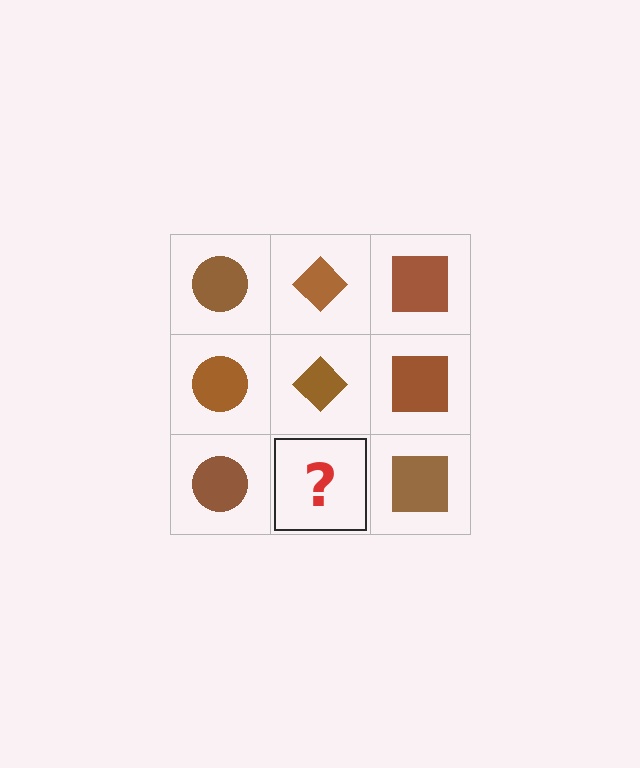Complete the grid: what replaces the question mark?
The question mark should be replaced with a brown diamond.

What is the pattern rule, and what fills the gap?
The rule is that each column has a consistent shape. The gap should be filled with a brown diamond.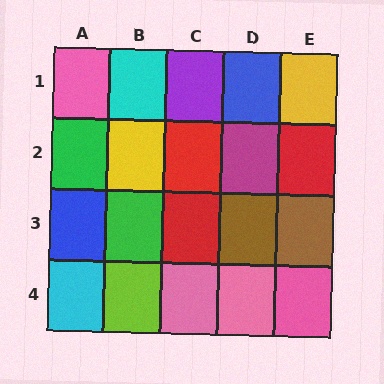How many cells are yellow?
2 cells are yellow.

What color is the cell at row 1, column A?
Pink.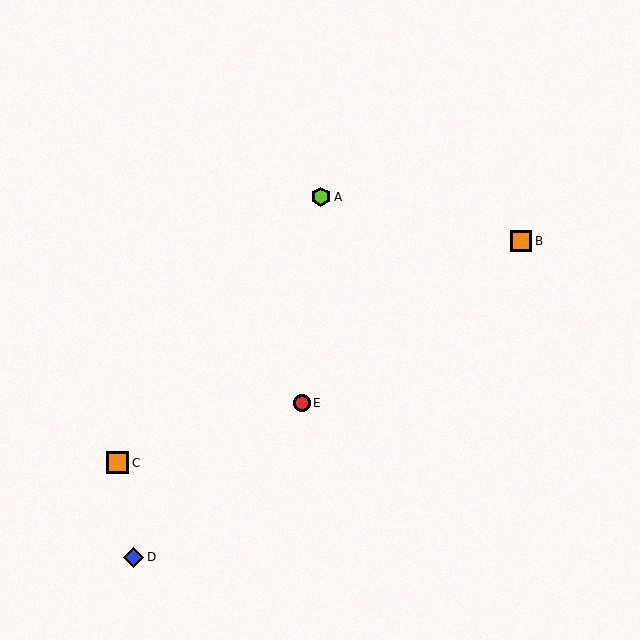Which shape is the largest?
The orange square (labeled C) is the largest.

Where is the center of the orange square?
The center of the orange square is at (521, 241).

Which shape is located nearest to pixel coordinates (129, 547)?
The blue diamond (labeled D) at (134, 557) is nearest to that location.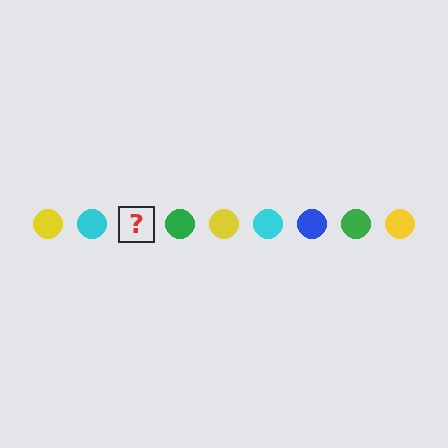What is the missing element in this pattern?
The missing element is a blue circle.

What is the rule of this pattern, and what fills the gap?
The rule is that the pattern cycles through yellow, cyan, blue, green circles. The gap should be filled with a blue circle.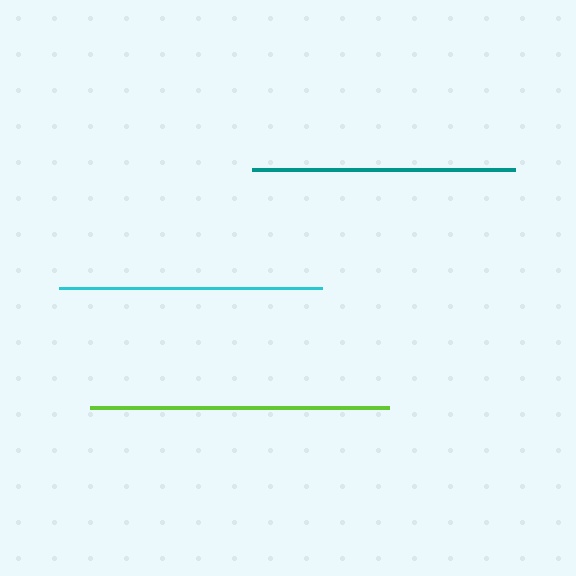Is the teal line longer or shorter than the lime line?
The lime line is longer than the teal line.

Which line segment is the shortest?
The teal line is the shortest at approximately 263 pixels.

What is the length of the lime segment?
The lime segment is approximately 299 pixels long.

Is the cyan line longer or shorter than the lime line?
The lime line is longer than the cyan line.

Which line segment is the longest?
The lime line is the longest at approximately 299 pixels.